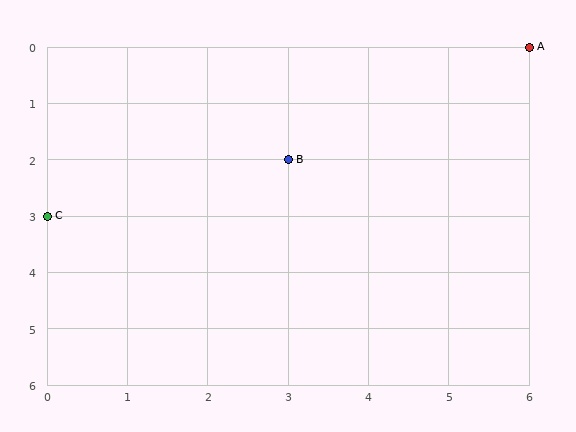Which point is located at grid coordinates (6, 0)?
Point A is at (6, 0).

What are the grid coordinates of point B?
Point B is at grid coordinates (3, 2).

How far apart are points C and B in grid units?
Points C and B are 3 columns and 1 row apart (about 3.2 grid units diagonally).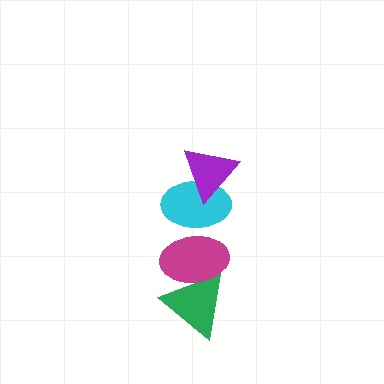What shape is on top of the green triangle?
The magenta ellipse is on top of the green triangle.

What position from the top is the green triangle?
The green triangle is 4th from the top.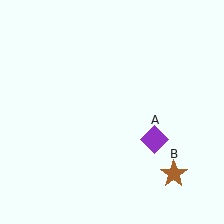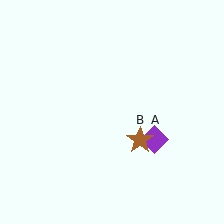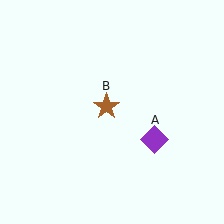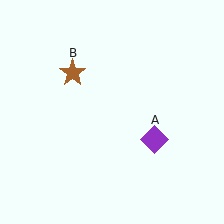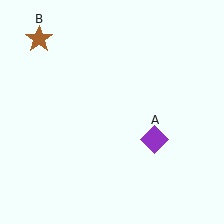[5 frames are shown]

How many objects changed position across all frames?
1 object changed position: brown star (object B).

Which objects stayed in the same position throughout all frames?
Purple diamond (object A) remained stationary.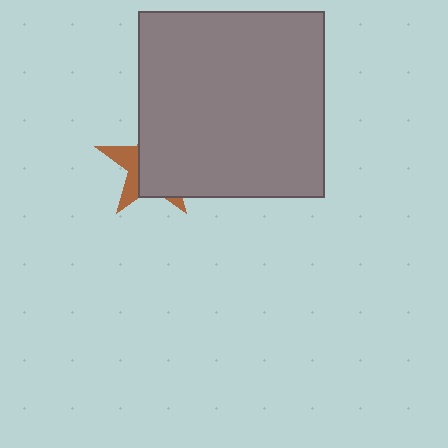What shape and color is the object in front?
The object in front is a gray square.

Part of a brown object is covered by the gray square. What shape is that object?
It is a star.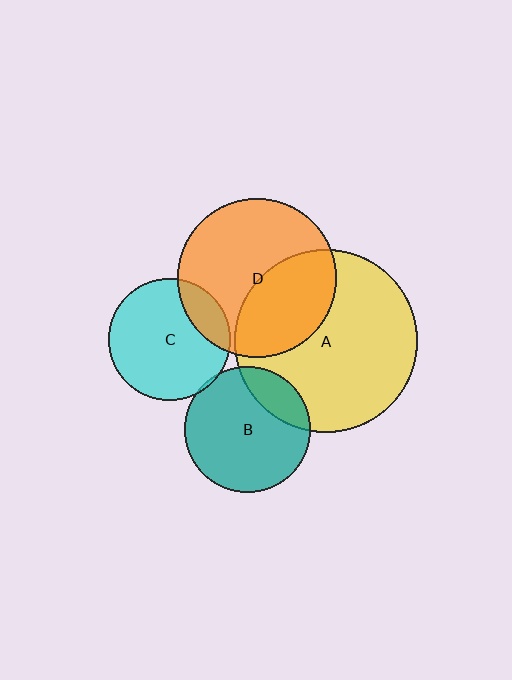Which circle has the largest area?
Circle A (yellow).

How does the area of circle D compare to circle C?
Approximately 1.7 times.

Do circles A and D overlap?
Yes.